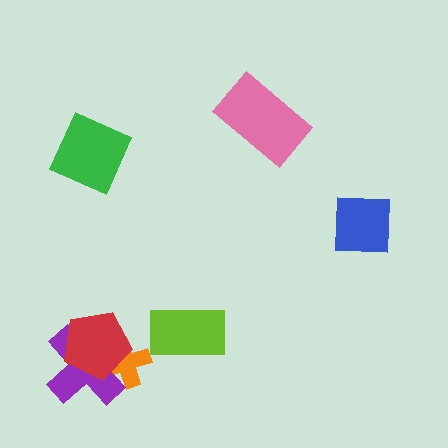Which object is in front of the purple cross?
The red pentagon is in front of the purple cross.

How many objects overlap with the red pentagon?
2 objects overlap with the red pentagon.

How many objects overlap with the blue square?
0 objects overlap with the blue square.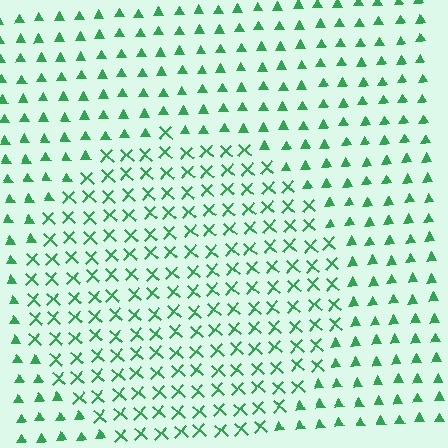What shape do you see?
I see a circle.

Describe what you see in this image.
The image is filled with small green elements arranged in a uniform grid. A circle-shaped region contains X marks, while the surrounding area contains triangles. The boundary is defined purely by the change in element shape.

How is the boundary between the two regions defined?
The boundary is defined by a change in element shape: X marks inside vs. triangles outside. All elements share the same color and spacing.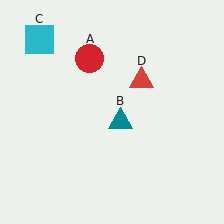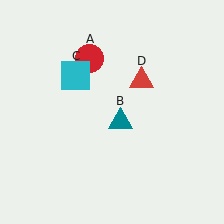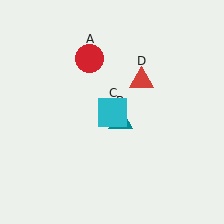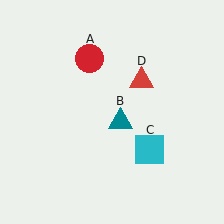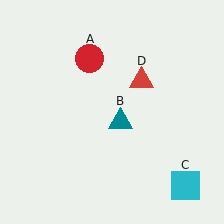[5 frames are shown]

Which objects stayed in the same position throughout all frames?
Red circle (object A) and teal triangle (object B) and red triangle (object D) remained stationary.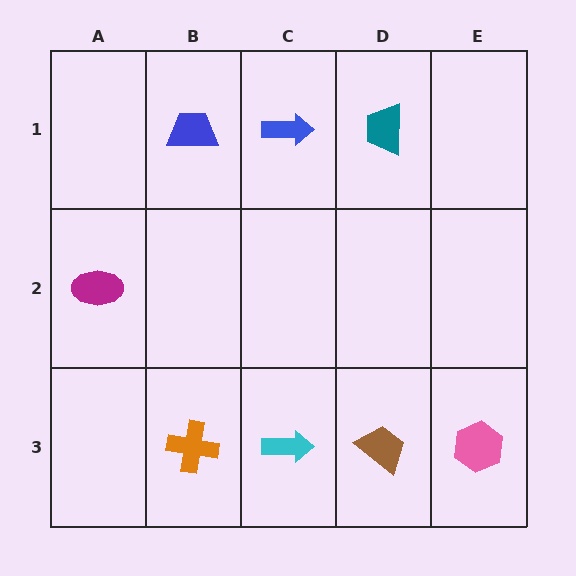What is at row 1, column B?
A blue trapezoid.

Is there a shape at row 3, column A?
No, that cell is empty.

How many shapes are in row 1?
3 shapes.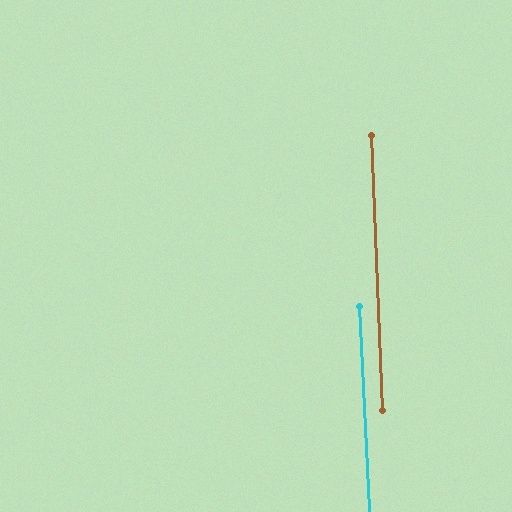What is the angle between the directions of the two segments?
Approximately 1 degree.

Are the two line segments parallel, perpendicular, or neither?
Parallel — their directions differ by only 0.7°.